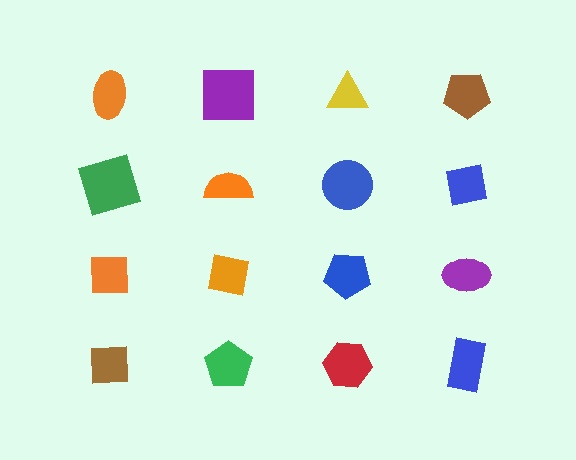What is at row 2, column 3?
A blue circle.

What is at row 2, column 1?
A green square.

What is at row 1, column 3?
A yellow triangle.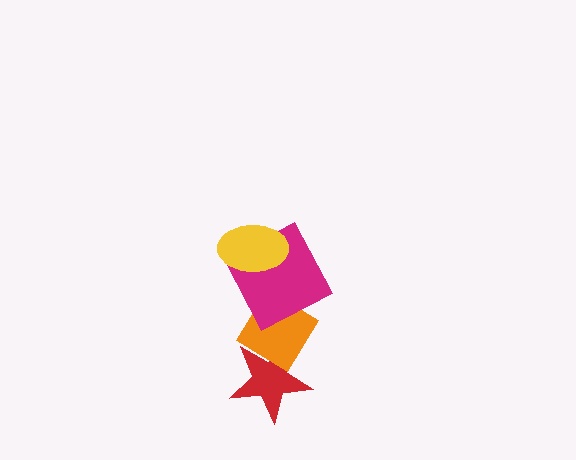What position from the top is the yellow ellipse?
The yellow ellipse is 1st from the top.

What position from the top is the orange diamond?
The orange diamond is 3rd from the top.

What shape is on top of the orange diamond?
The magenta square is on top of the orange diamond.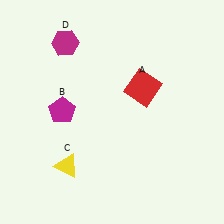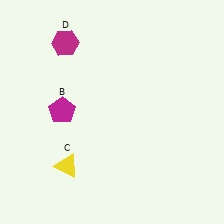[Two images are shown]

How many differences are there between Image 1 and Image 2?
There is 1 difference between the two images.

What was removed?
The red square (A) was removed in Image 2.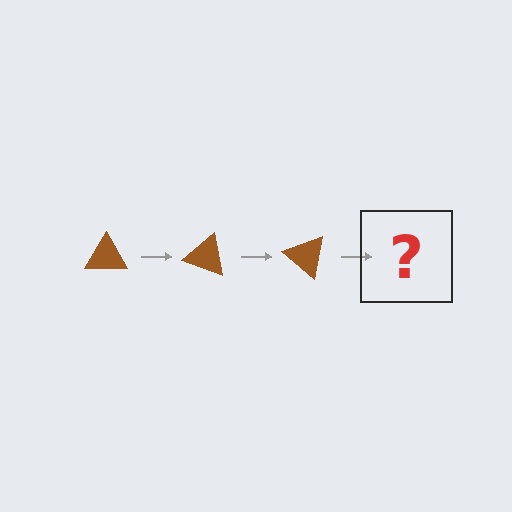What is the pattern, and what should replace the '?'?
The pattern is that the triangle rotates 20 degrees each step. The '?' should be a brown triangle rotated 60 degrees.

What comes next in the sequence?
The next element should be a brown triangle rotated 60 degrees.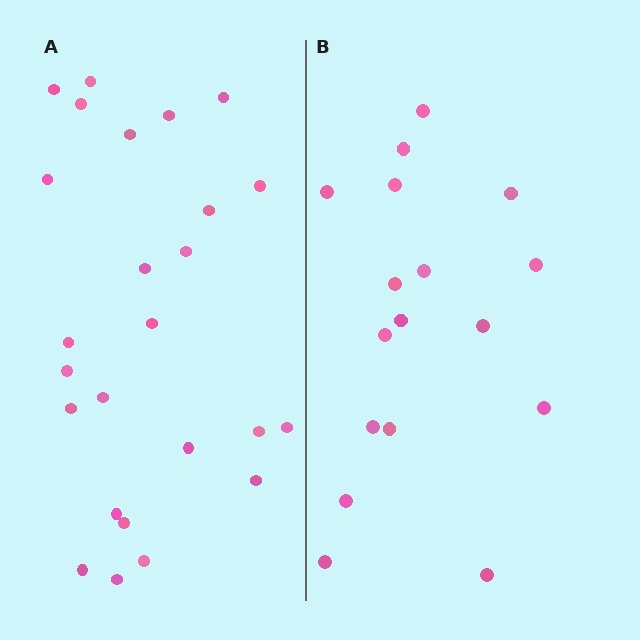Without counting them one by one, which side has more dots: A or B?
Region A (the left region) has more dots.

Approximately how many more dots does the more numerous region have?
Region A has roughly 8 or so more dots than region B.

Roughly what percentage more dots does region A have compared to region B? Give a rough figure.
About 45% more.